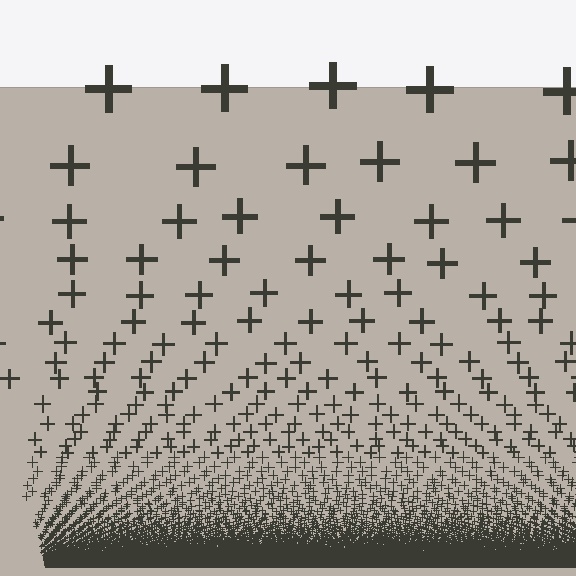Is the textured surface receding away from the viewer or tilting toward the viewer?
The surface appears to tilt toward the viewer. Texture elements get larger and sparser toward the top.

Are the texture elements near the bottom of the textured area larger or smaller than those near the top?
Smaller. The gradient is inverted — elements near the bottom are smaller and denser.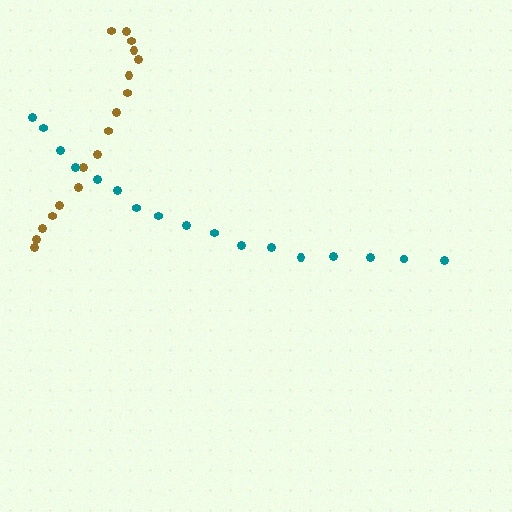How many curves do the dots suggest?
There are 2 distinct paths.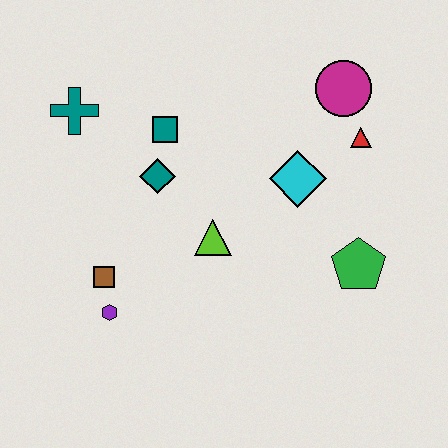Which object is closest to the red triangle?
The magenta circle is closest to the red triangle.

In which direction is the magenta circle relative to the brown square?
The magenta circle is to the right of the brown square.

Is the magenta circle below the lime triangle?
No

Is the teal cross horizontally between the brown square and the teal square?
No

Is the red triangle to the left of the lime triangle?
No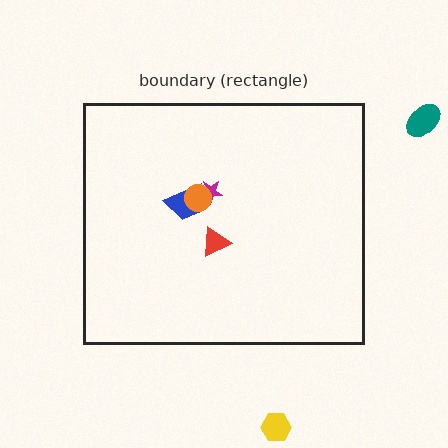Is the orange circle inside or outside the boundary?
Inside.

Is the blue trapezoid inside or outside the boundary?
Inside.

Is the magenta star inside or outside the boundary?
Inside.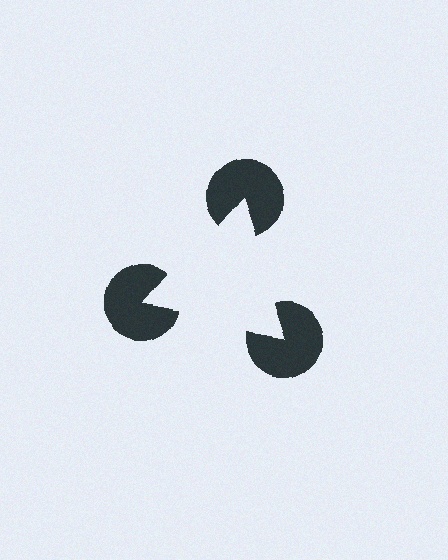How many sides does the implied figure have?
3 sides.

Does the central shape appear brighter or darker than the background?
It typically appears slightly brighter than the background, even though no actual brightness change is drawn.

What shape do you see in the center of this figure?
An illusory triangle — its edges are inferred from the aligned wedge cuts in the pac-man discs, not physically drawn.